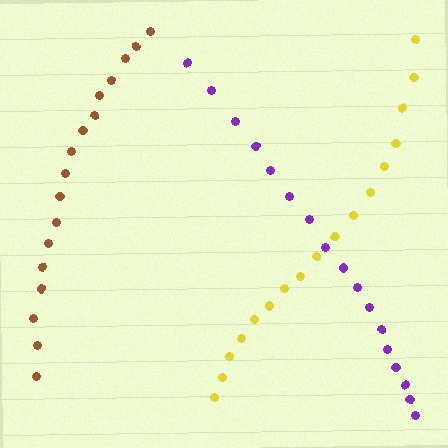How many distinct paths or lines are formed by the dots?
There are 3 distinct paths.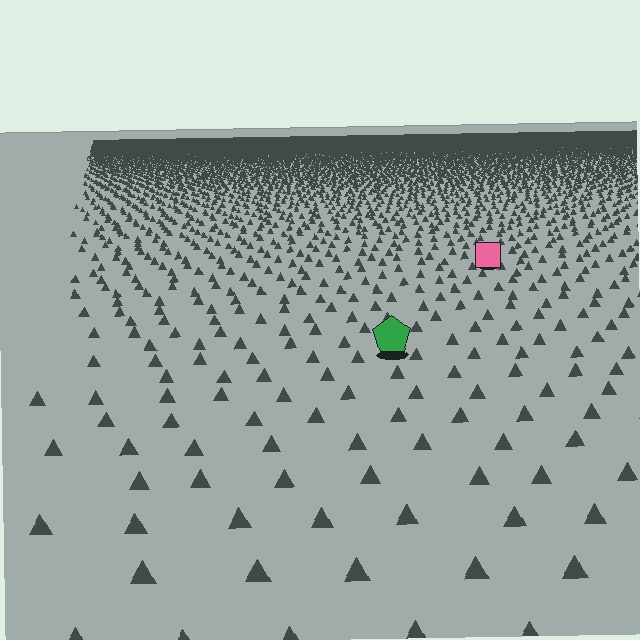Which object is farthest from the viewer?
The pink square is farthest from the viewer. It appears smaller and the ground texture around it is denser.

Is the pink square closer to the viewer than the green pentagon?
No. The green pentagon is closer — you can tell from the texture gradient: the ground texture is coarser near it.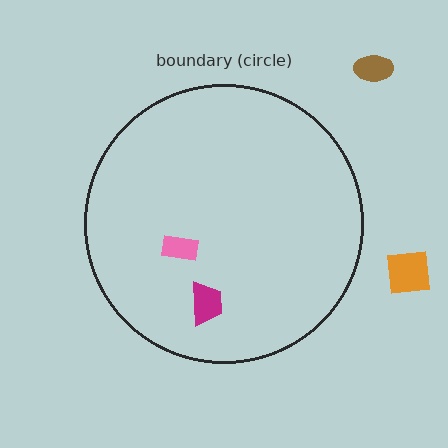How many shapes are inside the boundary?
2 inside, 2 outside.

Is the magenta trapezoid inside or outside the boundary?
Inside.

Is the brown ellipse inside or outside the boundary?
Outside.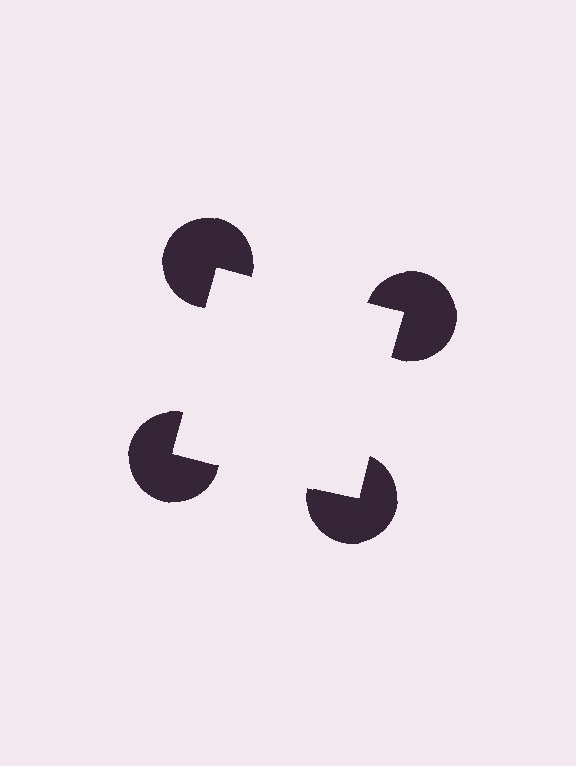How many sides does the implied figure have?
4 sides.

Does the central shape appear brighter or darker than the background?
It typically appears slightly brighter than the background, even though no actual brightness change is drawn.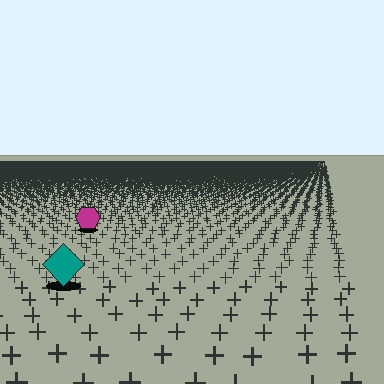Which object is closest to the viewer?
The teal diamond is closest. The texture marks near it are larger and more spread out.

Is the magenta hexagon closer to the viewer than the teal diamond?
No. The teal diamond is closer — you can tell from the texture gradient: the ground texture is coarser near it.